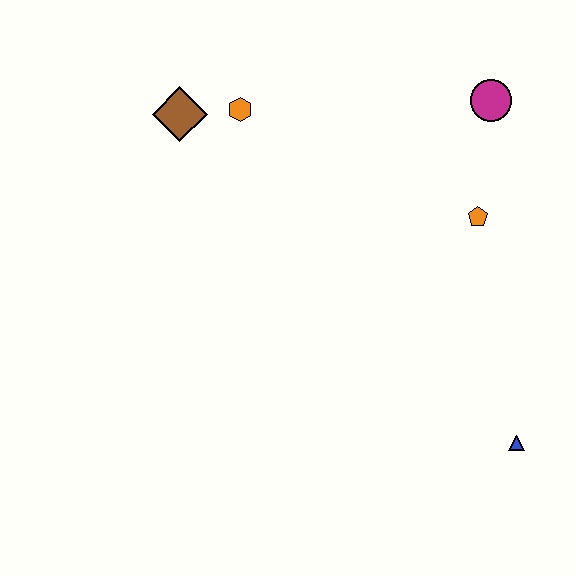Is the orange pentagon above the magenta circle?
No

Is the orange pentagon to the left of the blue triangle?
Yes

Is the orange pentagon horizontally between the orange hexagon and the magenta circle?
Yes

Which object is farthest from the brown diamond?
The blue triangle is farthest from the brown diamond.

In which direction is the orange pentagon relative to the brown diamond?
The orange pentagon is to the right of the brown diamond.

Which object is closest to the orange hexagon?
The brown diamond is closest to the orange hexagon.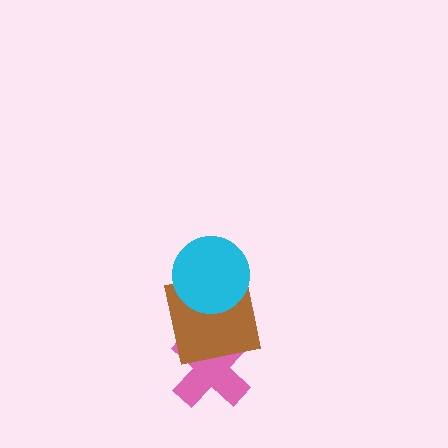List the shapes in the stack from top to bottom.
From top to bottom: the cyan circle, the brown square, the pink cross.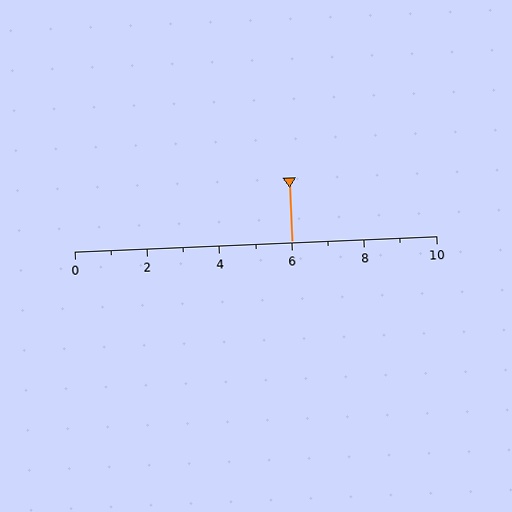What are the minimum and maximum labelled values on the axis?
The axis runs from 0 to 10.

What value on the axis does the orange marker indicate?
The marker indicates approximately 6.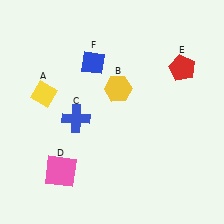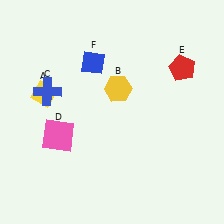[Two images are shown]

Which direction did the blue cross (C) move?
The blue cross (C) moved left.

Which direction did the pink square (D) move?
The pink square (D) moved up.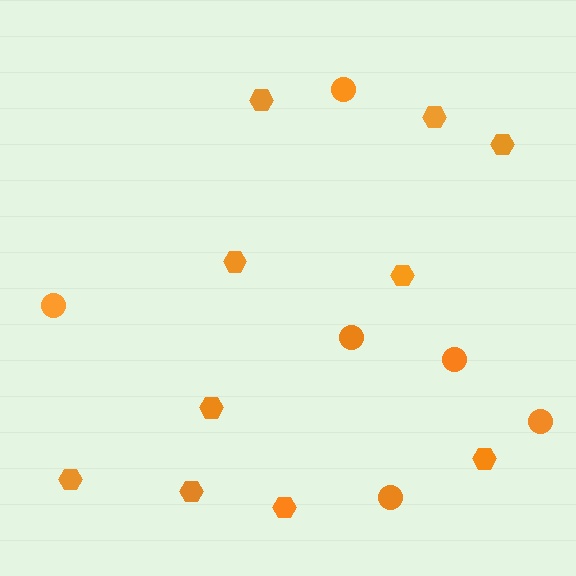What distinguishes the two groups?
There are 2 groups: one group of circles (6) and one group of hexagons (10).